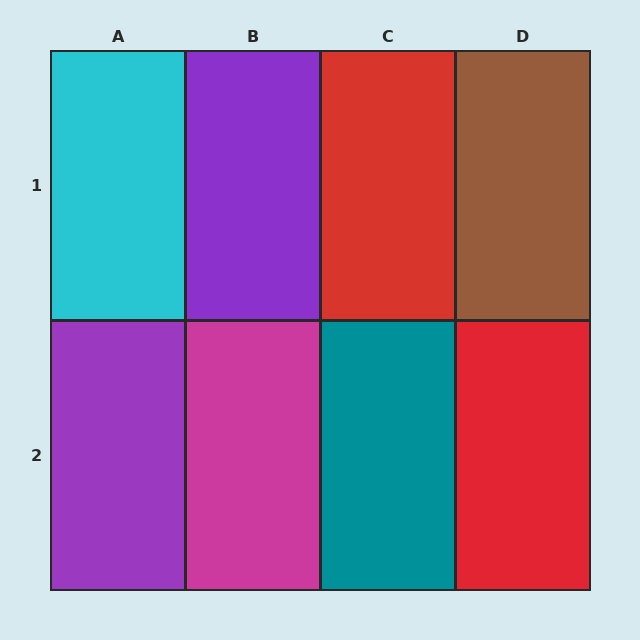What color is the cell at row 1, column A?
Cyan.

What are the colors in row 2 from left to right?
Purple, magenta, teal, red.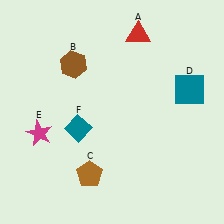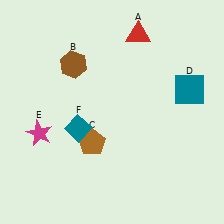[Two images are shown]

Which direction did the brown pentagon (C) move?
The brown pentagon (C) moved up.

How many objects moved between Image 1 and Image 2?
1 object moved between the two images.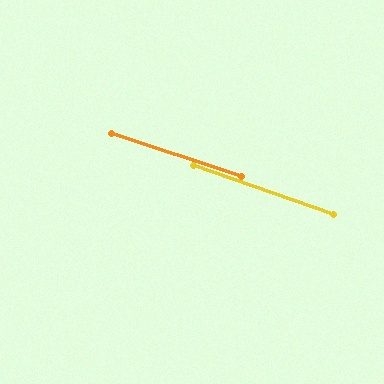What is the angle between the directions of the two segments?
Approximately 1 degree.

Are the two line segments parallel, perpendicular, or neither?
Parallel — their directions differ by only 1.3°.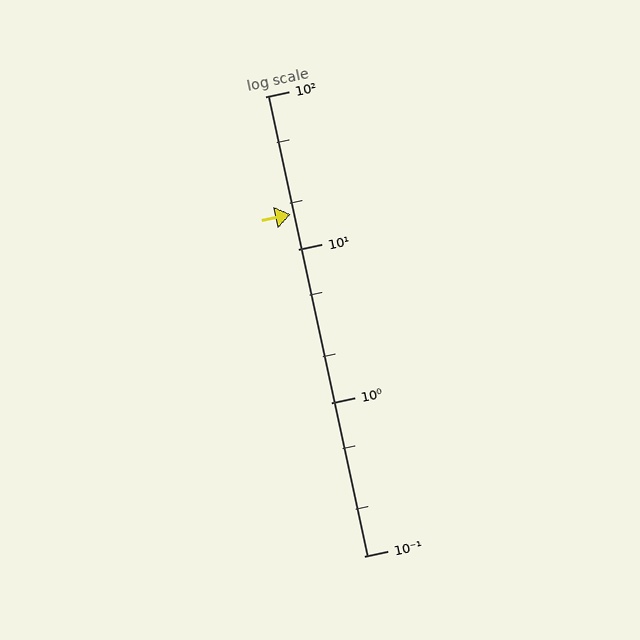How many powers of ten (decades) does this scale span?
The scale spans 3 decades, from 0.1 to 100.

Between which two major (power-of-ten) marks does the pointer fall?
The pointer is between 10 and 100.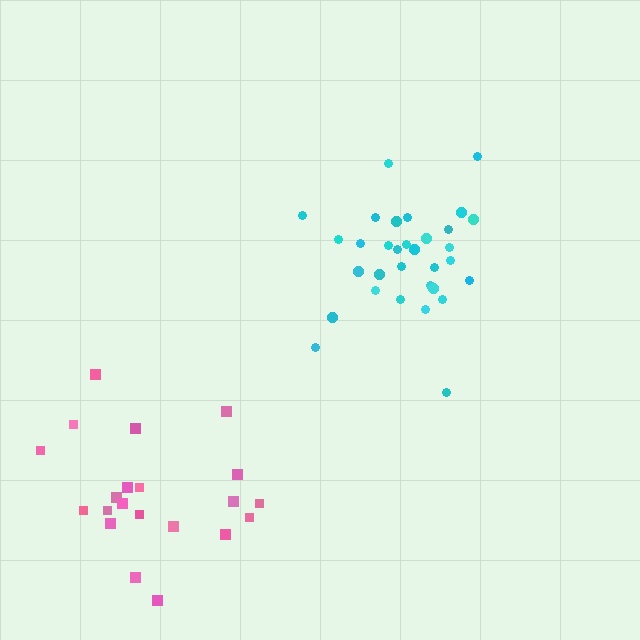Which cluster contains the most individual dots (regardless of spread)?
Cyan (32).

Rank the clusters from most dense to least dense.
cyan, pink.